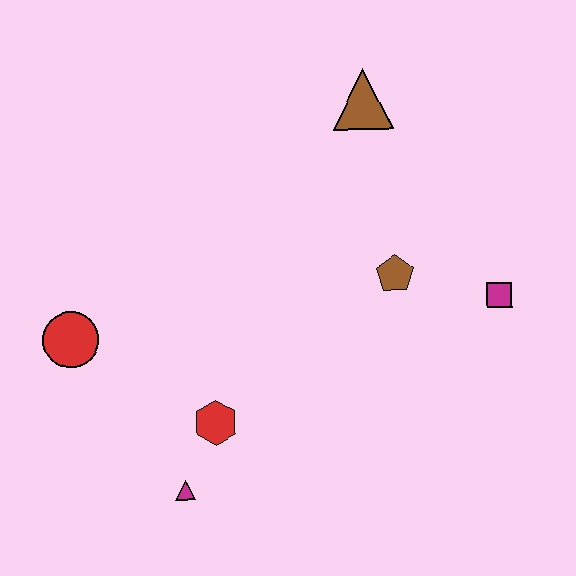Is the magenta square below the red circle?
No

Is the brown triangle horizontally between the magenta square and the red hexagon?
Yes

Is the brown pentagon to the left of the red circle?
No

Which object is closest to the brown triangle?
The brown pentagon is closest to the brown triangle.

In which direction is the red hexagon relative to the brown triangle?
The red hexagon is below the brown triangle.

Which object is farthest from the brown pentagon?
The red circle is farthest from the brown pentagon.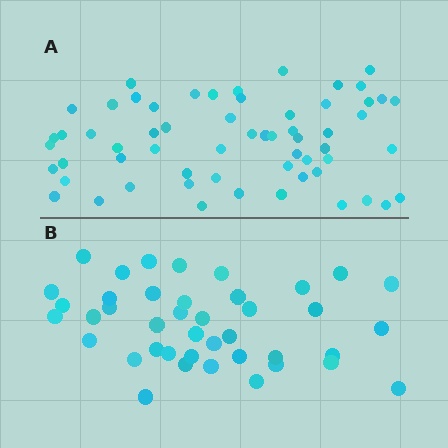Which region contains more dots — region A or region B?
Region A (the top region) has more dots.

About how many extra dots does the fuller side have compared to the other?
Region A has approximately 20 more dots than region B.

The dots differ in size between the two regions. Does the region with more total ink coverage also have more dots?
No. Region B has more total ink coverage because its dots are larger, but region A actually contains more individual dots. Total area can be misleading — the number of items is what matters here.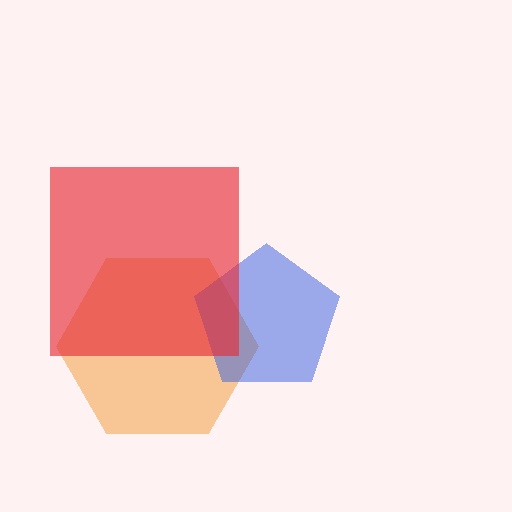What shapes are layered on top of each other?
The layered shapes are: an orange hexagon, a blue pentagon, a red square.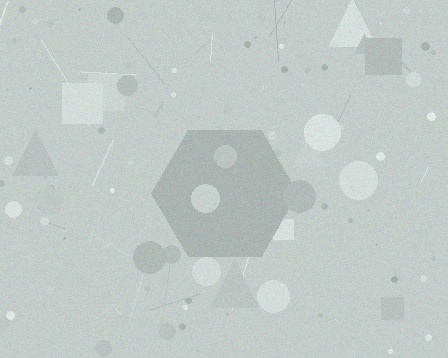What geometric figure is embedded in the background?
A hexagon is embedded in the background.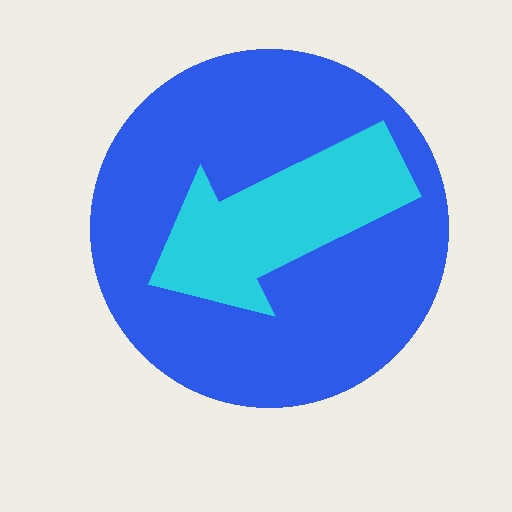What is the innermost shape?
The cyan arrow.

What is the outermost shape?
The blue circle.